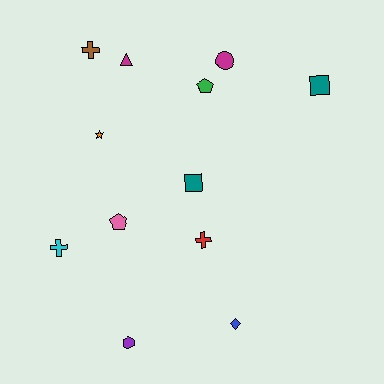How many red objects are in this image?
There is 1 red object.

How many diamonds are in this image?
There is 1 diamond.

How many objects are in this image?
There are 12 objects.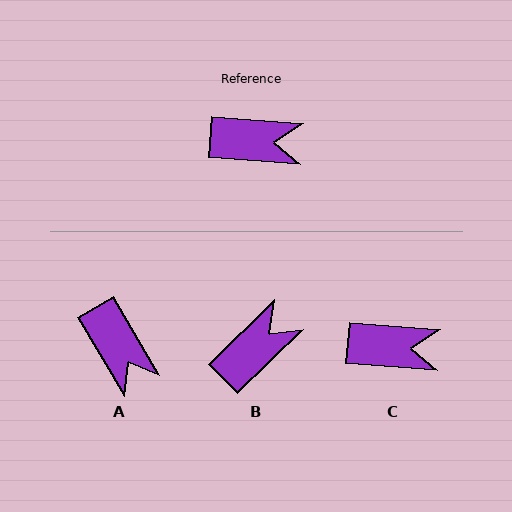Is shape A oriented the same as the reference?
No, it is off by about 55 degrees.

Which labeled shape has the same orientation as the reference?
C.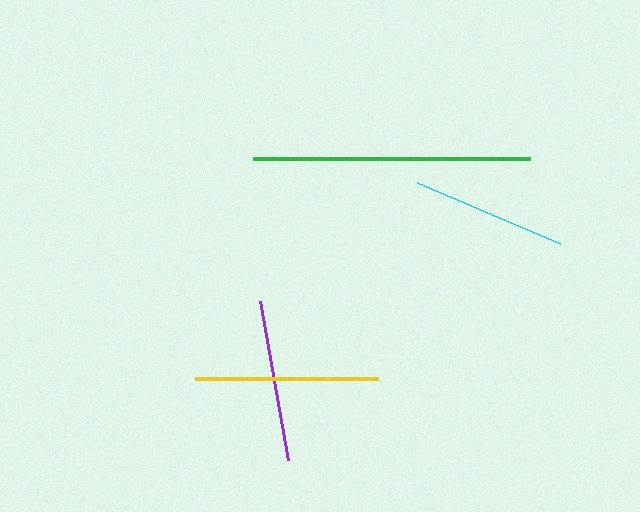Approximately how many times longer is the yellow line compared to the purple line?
The yellow line is approximately 1.1 times the length of the purple line.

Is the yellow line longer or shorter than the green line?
The green line is longer than the yellow line.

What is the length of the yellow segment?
The yellow segment is approximately 182 pixels long.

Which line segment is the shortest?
The cyan line is the shortest at approximately 156 pixels.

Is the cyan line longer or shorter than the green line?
The green line is longer than the cyan line.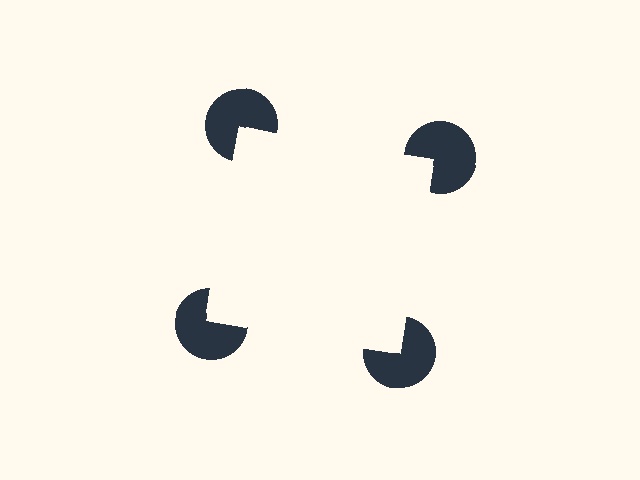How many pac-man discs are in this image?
There are 4 — one at each vertex of the illusory square.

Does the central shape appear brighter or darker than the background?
It typically appears slightly brighter than the background, even though no actual brightness change is drawn.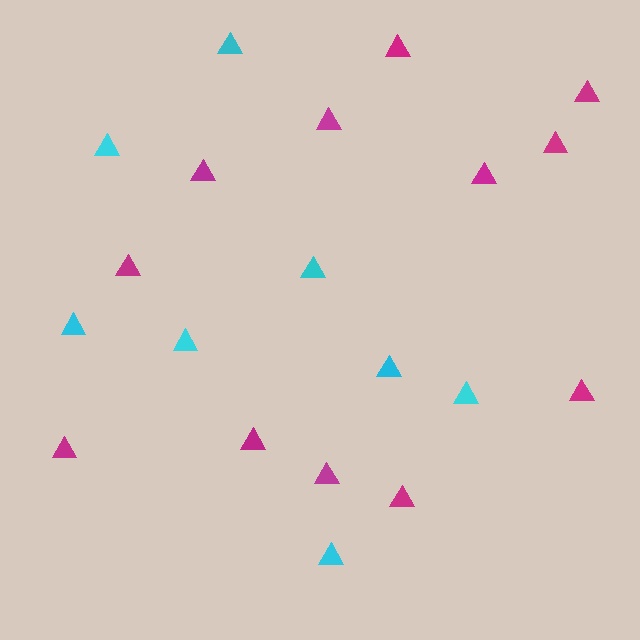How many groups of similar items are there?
There are 2 groups: one group of cyan triangles (8) and one group of magenta triangles (12).